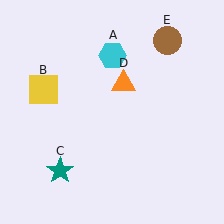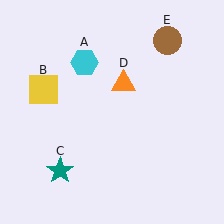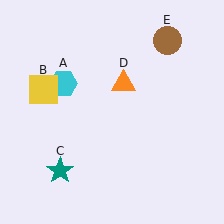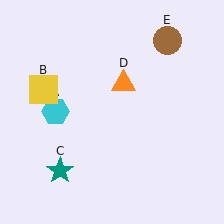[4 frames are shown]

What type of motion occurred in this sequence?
The cyan hexagon (object A) rotated counterclockwise around the center of the scene.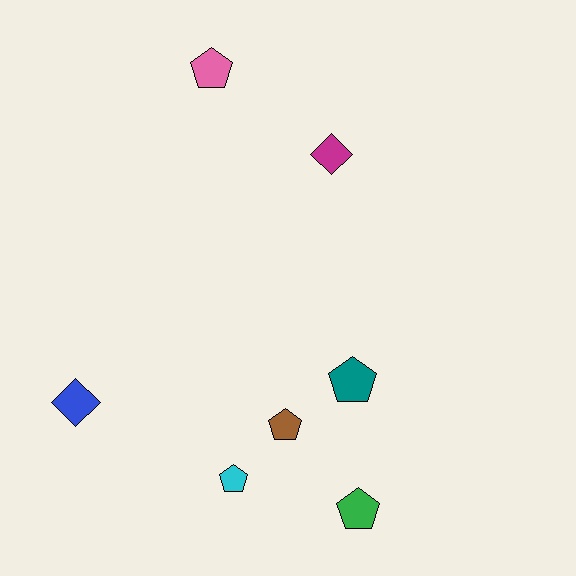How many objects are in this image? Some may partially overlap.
There are 7 objects.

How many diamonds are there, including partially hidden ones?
There are 2 diamonds.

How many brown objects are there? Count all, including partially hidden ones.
There is 1 brown object.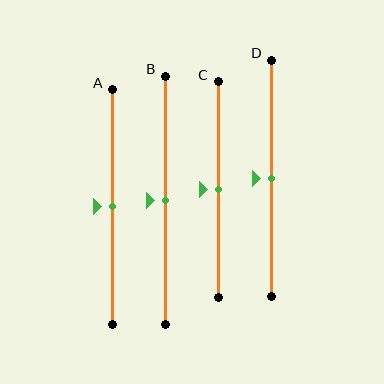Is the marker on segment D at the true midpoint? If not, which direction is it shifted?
Yes, the marker on segment D is at the true midpoint.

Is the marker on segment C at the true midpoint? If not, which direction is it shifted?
Yes, the marker on segment C is at the true midpoint.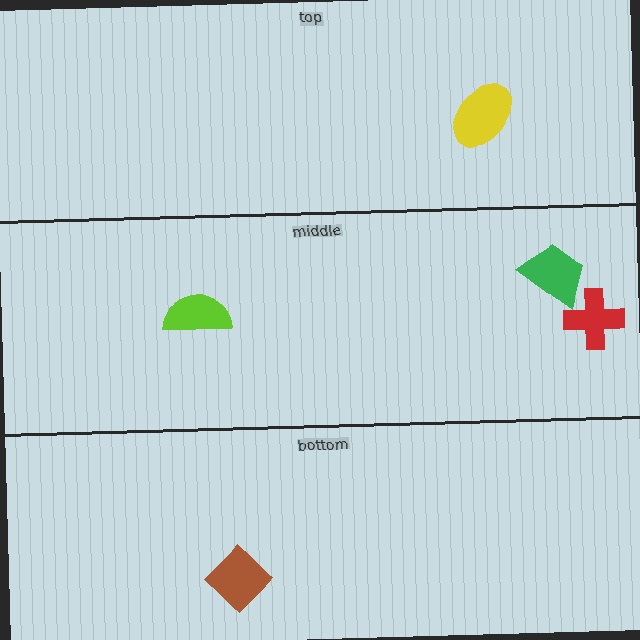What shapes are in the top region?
The yellow ellipse.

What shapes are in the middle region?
The red cross, the lime semicircle, the green trapezoid.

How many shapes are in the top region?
1.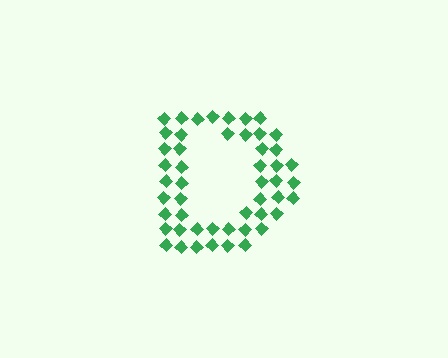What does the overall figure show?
The overall figure shows the letter D.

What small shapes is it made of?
It is made of small diamonds.